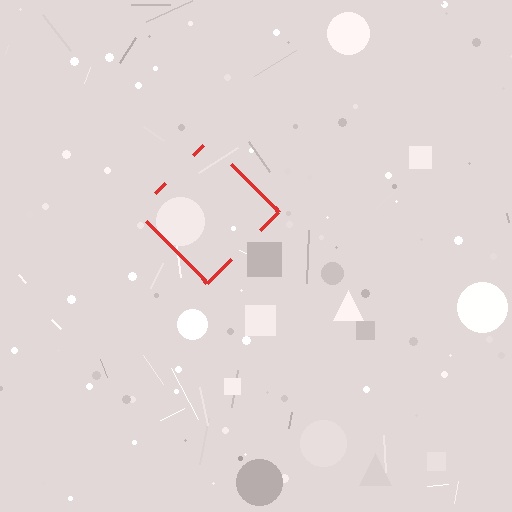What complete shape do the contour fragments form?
The contour fragments form a diamond.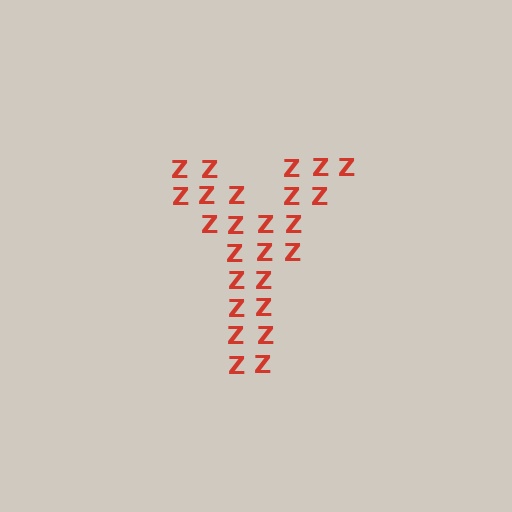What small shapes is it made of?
It is made of small letter Z's.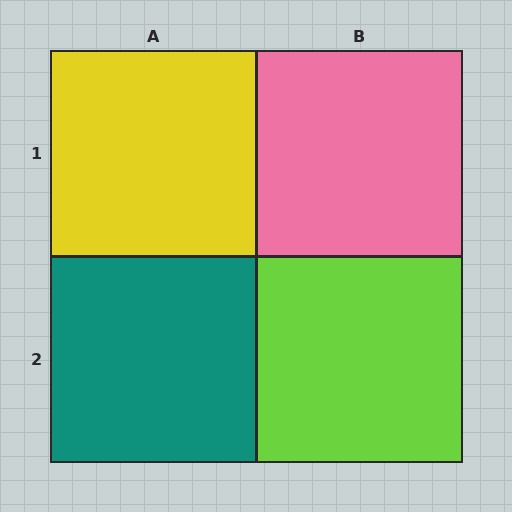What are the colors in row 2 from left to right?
Teal, lime.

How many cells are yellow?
1 cell is yellow.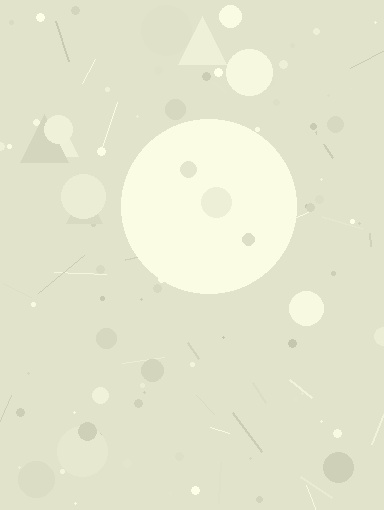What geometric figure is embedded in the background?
A circle is embedded in the background.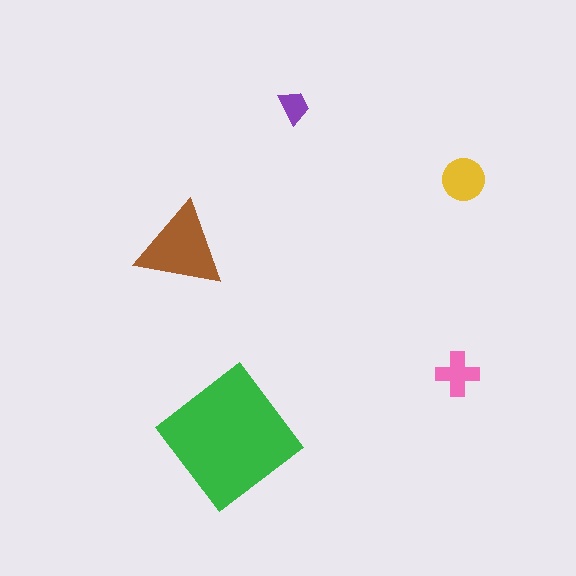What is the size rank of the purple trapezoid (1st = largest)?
5th.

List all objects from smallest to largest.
The purple trapezoid, the pink cross, the yellow circle, the brown triangle, the green diamond.